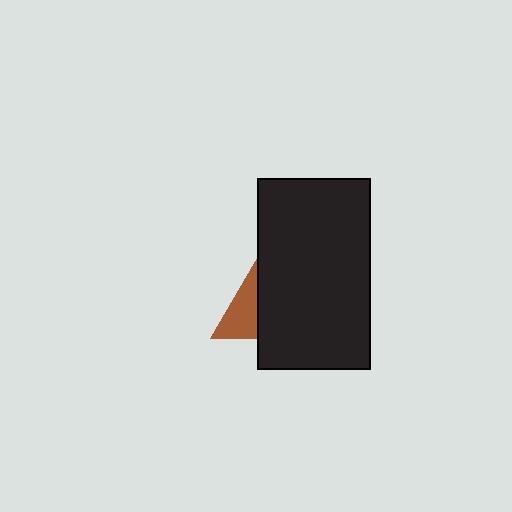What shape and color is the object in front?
The object in front is a black rectangle.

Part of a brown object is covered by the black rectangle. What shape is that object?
It is a triangle.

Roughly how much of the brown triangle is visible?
About half of it is visible (roughly 46%).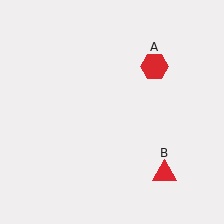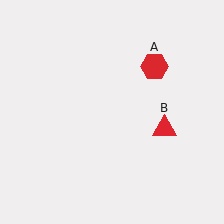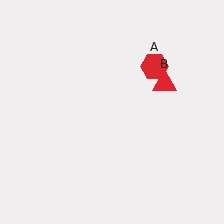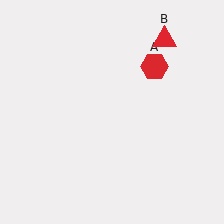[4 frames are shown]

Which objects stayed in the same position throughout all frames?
Red hexagon (object A) remained stationary.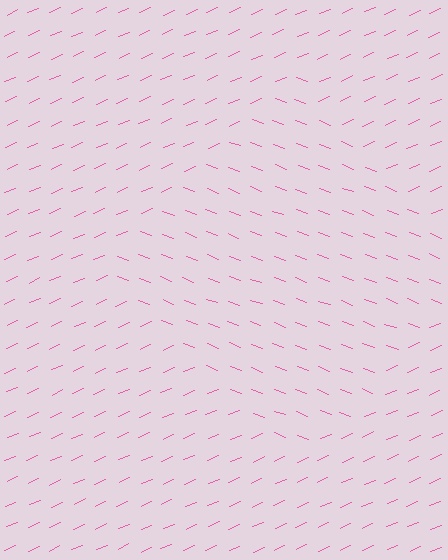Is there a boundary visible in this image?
Yes, there is a texture boundary formed by a change in line orientation.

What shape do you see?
I see a diamond.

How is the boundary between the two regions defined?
The boundary is defined purely by a change in line orientation (approximately 45 degrees difference). All lines are the same color and thickness.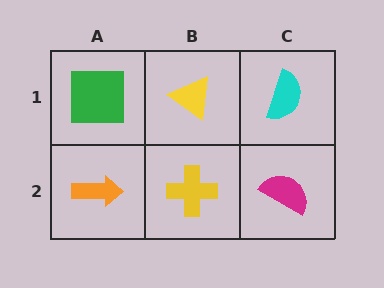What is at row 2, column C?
A magenta semicircle.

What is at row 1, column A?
A green square.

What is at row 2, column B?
A yellow cross.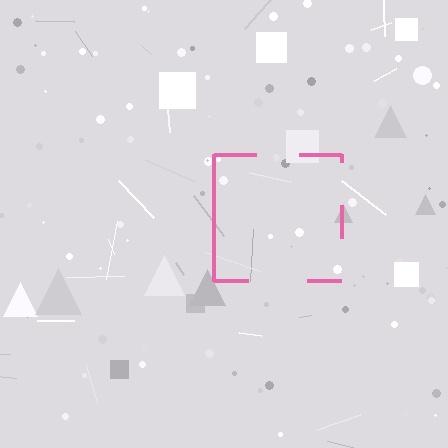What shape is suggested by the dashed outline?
The dashed outline suggests a square.